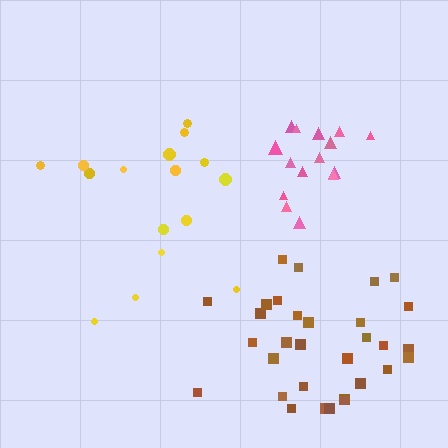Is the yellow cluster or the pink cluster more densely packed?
Pink.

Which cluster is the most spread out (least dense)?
Yellow.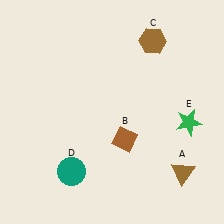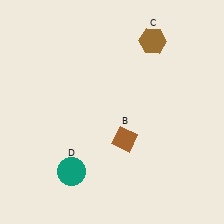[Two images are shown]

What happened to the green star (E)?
The green star (E) was removed in Image 2. It was in the bottom-right area of Image 1.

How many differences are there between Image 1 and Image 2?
There are 2 differences between the two images.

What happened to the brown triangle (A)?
The brown triangle (A) was removed in Image 2. It was in the bottom-right area of Image 1.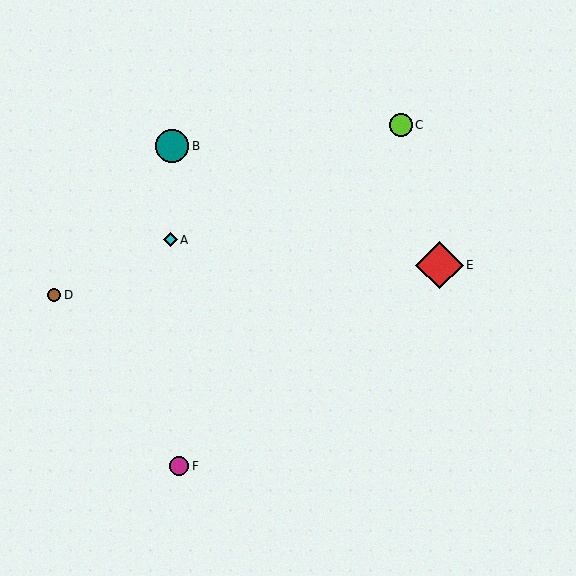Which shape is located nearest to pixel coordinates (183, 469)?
The magenta circle (labeled F) at (179, 466) is nearest to that location.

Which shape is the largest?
The red diamond (labeled E) is the largest.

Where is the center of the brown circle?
The center of the brown circle is at (54, 295).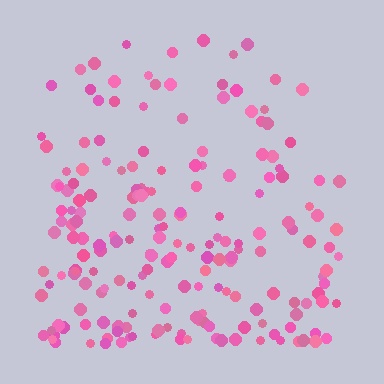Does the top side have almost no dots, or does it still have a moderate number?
Still a moderate number, just noticeably fewer than the bottom.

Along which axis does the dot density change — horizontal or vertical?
Vertical.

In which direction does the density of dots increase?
From top to bottom, with the bottom side densest.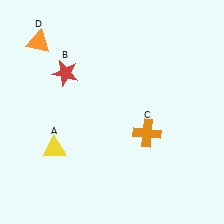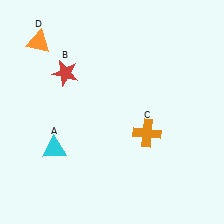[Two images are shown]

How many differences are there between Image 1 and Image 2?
There is 1 difference between the two images.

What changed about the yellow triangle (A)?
In Image 1, A is yellow. In Image 2, it changed to cyan.